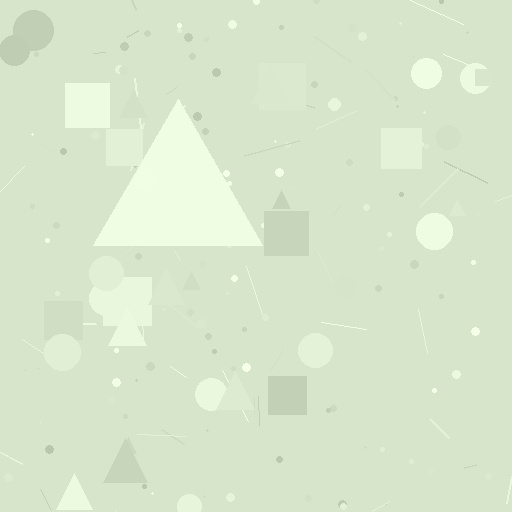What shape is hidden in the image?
A triangle is hidden in the image.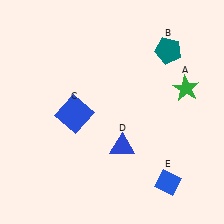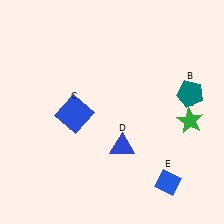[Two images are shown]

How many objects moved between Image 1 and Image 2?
2 objects moved between the two images.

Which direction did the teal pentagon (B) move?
The teal pentagon (B) moved down.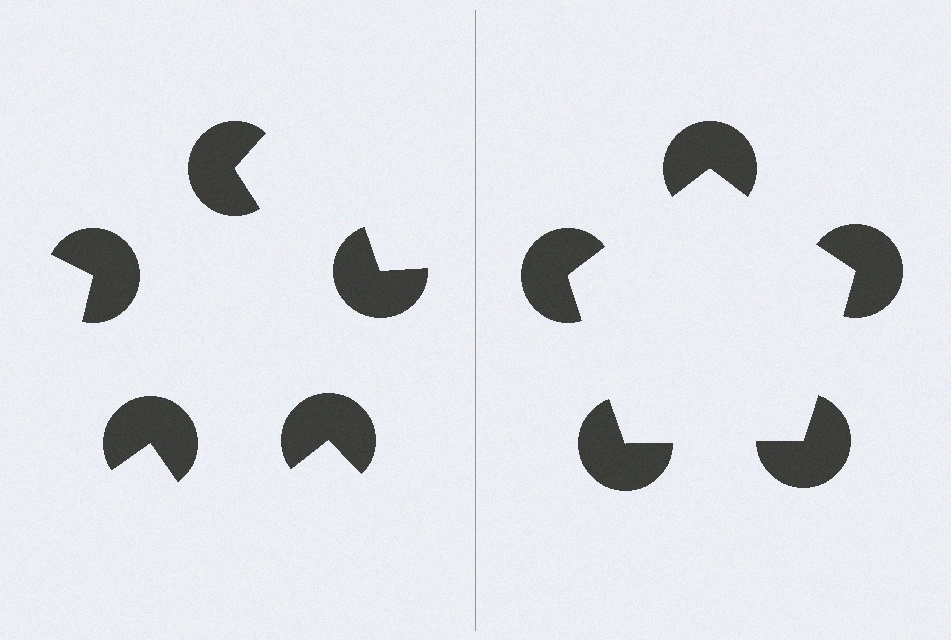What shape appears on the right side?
An illusory pentagon.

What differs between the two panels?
The pac-man discs are positioned identically on both sides; only the wedge orientations differ. On the right they align to a pentagon; on the left they are misaligned.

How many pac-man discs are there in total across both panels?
10 — 5 on each side.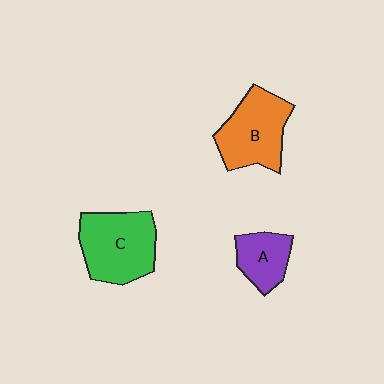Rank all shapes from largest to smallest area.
From largest to smallest: C (green), B (orange), A (purple).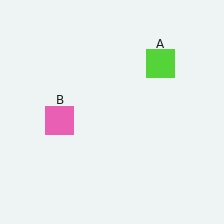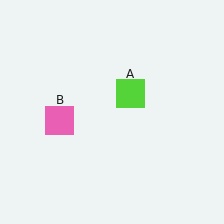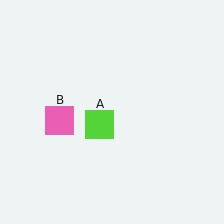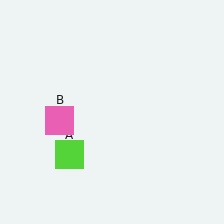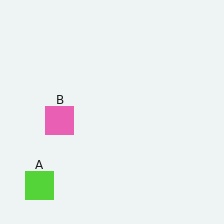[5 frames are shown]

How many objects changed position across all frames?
1 object changed position: lime square (object A).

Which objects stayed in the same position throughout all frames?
Pink square (object B) remained stationary.